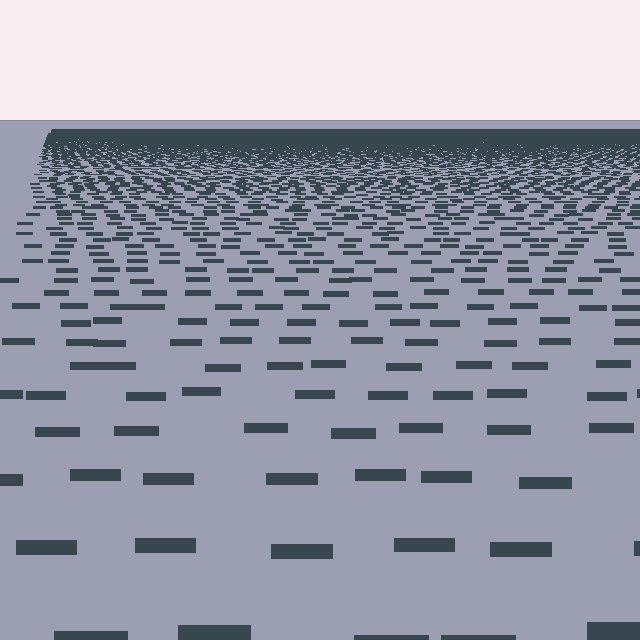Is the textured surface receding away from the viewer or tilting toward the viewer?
The surface is receding away from the viewer. Texture elements get smaller and denser toward the top.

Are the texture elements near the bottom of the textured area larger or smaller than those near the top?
Larger. Near the bottom, elements are closer to the viewer and appear at a bigger on-screen size.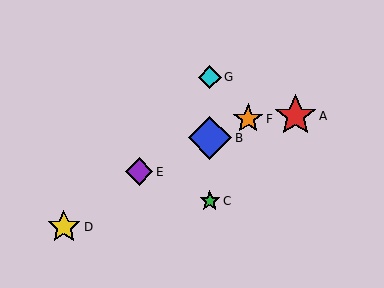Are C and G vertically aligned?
Yes, both are at x≈210.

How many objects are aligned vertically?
3 objects (B, C, G) are aligned vertically.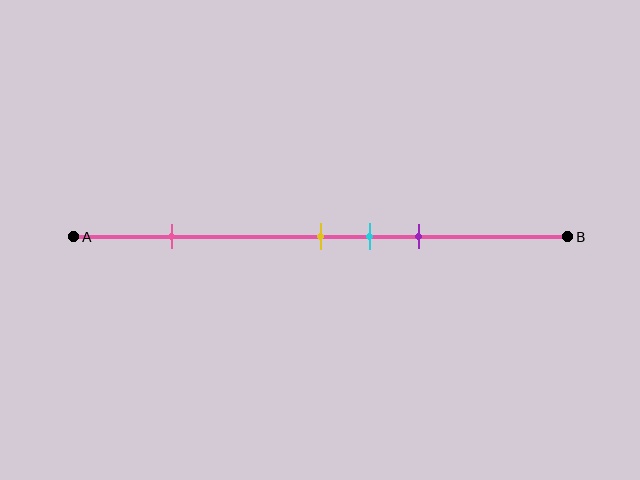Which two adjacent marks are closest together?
The yellow and cyan marks are the closest adjacent pair.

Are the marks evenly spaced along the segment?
No, the marks are not evenly spaced.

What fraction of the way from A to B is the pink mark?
The pink mark is approximately 20% (0.2) of the way from A to B.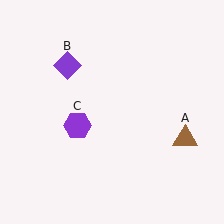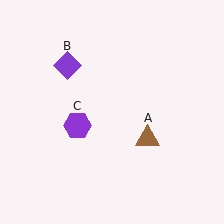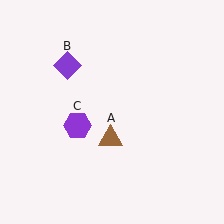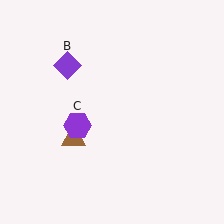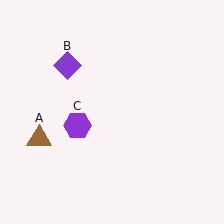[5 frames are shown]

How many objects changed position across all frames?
1 object changed position: brown triangle (object A).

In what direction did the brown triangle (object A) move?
The brown triangle (object A) moved left.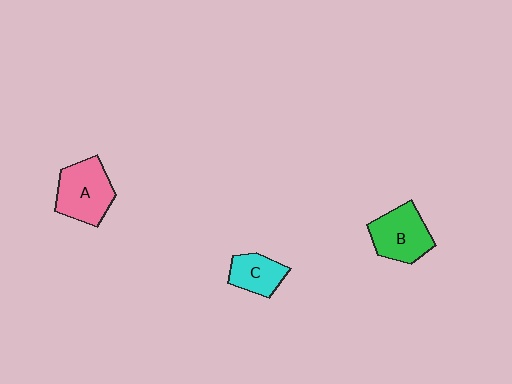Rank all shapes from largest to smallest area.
From largest to smallest: A (pink), B (green), C (cyan).